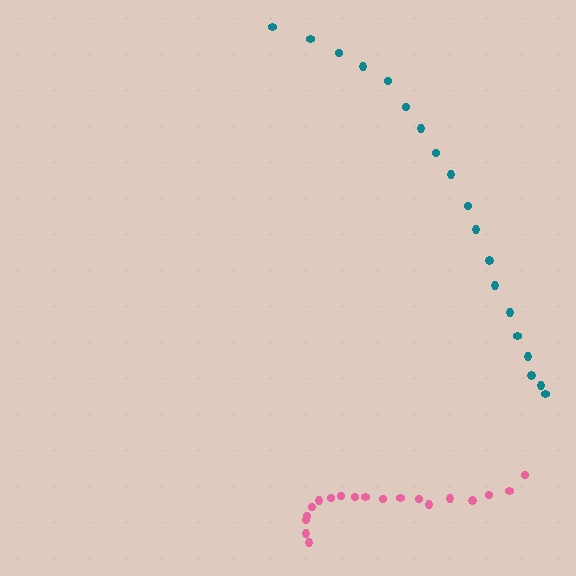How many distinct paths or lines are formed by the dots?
There are 2 distinct paths.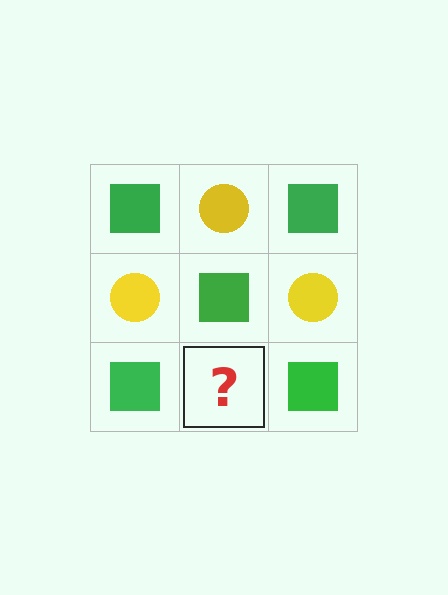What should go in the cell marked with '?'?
The missing cell should contain a yellow circle.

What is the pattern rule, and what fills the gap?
The rule is that it alternates green square and yellow circle in a checkerboard pattern. The gap should be filled with a yellow circle.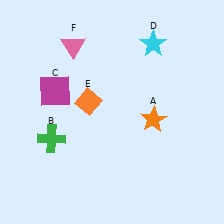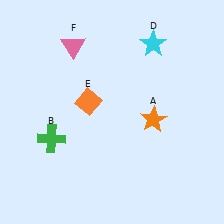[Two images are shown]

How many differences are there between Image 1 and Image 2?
There is 1 difference between the two images.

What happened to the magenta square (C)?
The magenta square (C) was removed in Image 2. It was in the top-left area of Image 1.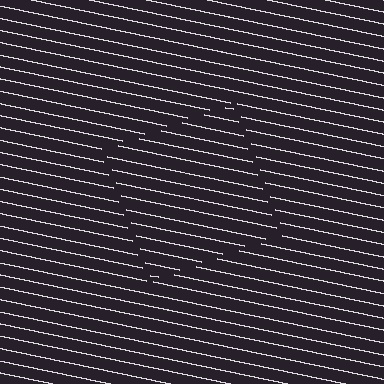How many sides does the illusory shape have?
4 sides — the line-ends trace a square.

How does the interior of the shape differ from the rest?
The interior of the shape contains the same grating, shifted by half a period — the contour is defined by the phase discontinuity where line-ends from the inner and outer gratings abut.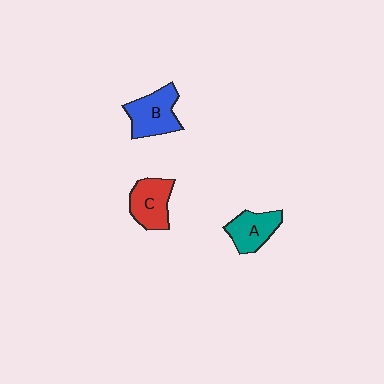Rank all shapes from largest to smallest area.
From largest to smallest: B (blue), C (red), A (teal).